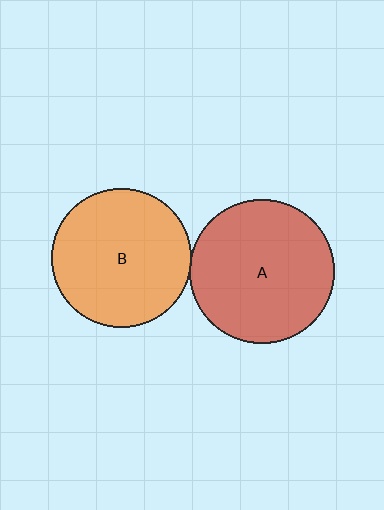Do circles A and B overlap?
Yes.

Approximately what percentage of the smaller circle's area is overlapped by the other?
Approximately 5%.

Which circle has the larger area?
Circle A (red).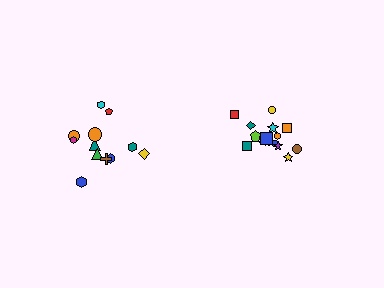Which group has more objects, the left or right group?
The right group.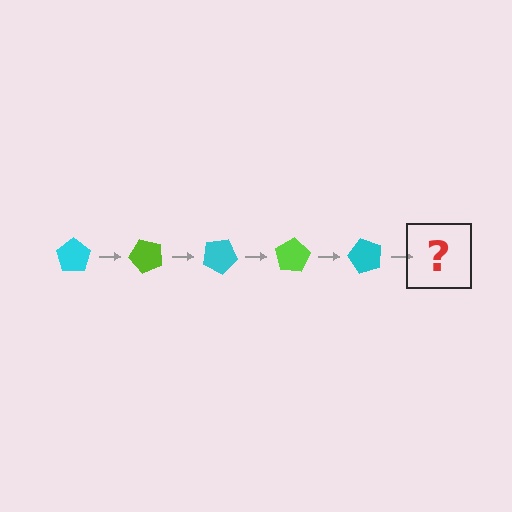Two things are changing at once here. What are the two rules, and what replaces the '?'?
The two rules are that it rotates 50 degrees each step and the color cycles through cyan and lime. The '?' should be a lime pentagon, rotated 250 degrees from the start.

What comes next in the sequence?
The next element should be a lime pentagon, rotated 250 degrees from the start.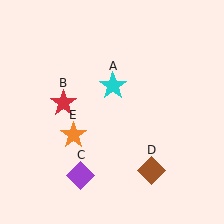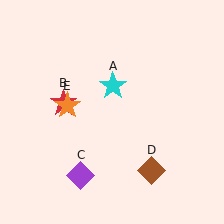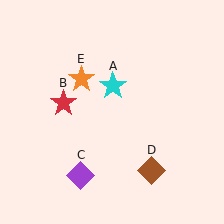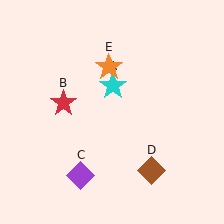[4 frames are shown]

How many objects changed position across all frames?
1 object changed position: orange star (object E).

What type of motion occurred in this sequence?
The orange star (object E) rotated clockwise around the center of the scene.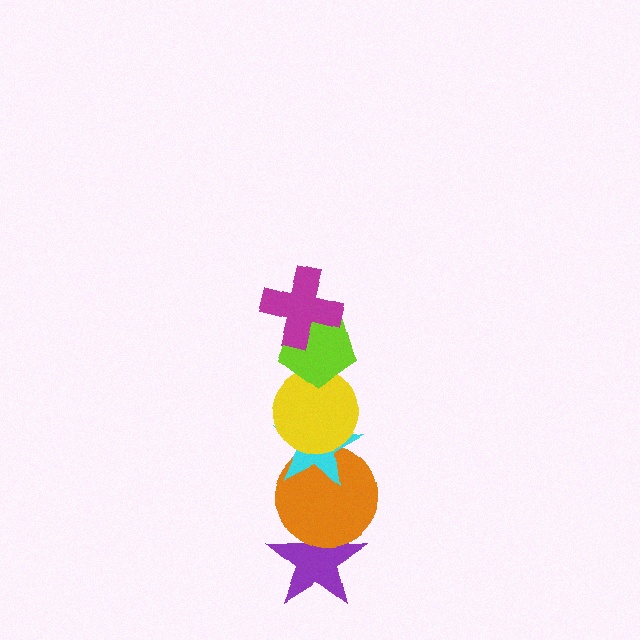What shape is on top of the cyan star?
The yellow circle is on top of the cyan star.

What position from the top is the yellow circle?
The yellow circle is 3rd from the top.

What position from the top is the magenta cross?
The magenta cross is 1st from the top.